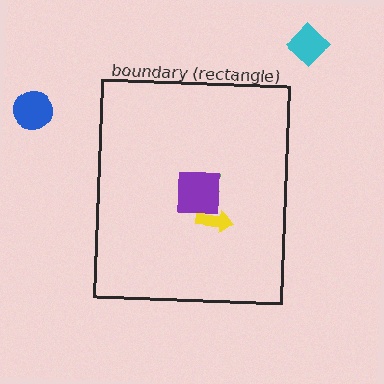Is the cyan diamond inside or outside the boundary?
Outside.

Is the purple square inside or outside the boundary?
Inside.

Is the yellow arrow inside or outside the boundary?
Inside.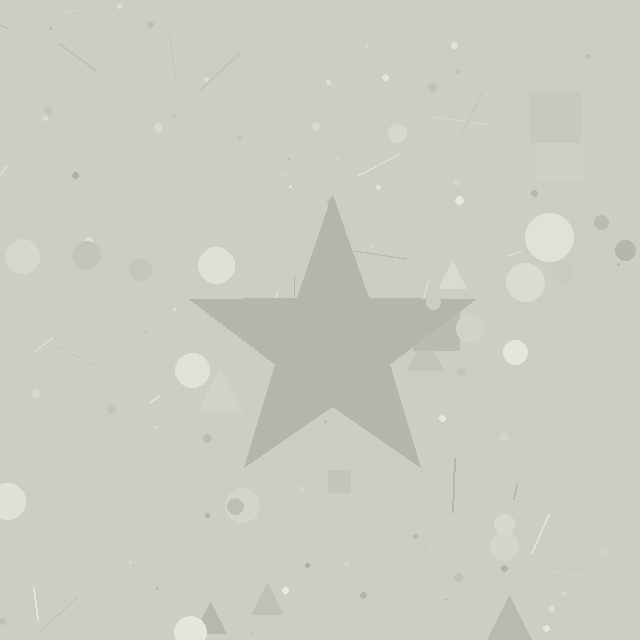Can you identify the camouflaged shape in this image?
The camouflaged shape is a star.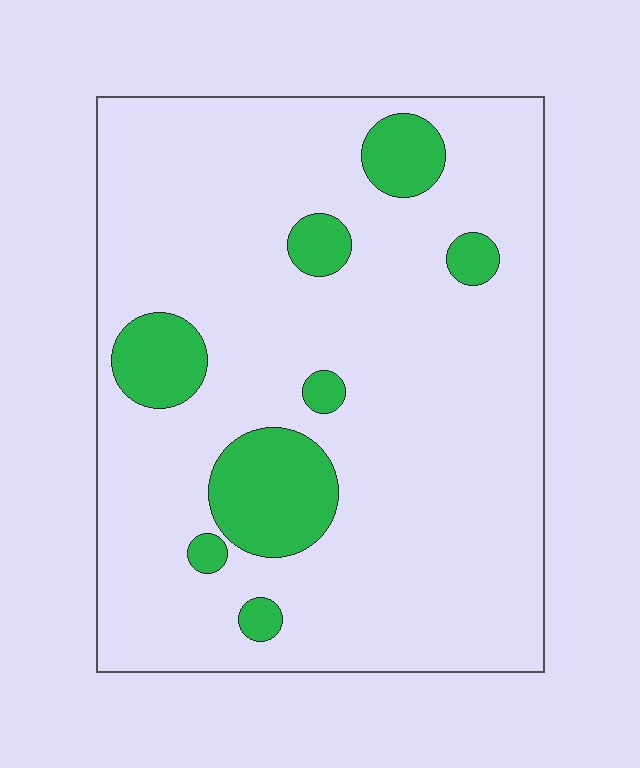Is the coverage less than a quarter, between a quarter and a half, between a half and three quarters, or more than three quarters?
Less than a quarter.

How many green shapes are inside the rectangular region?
8.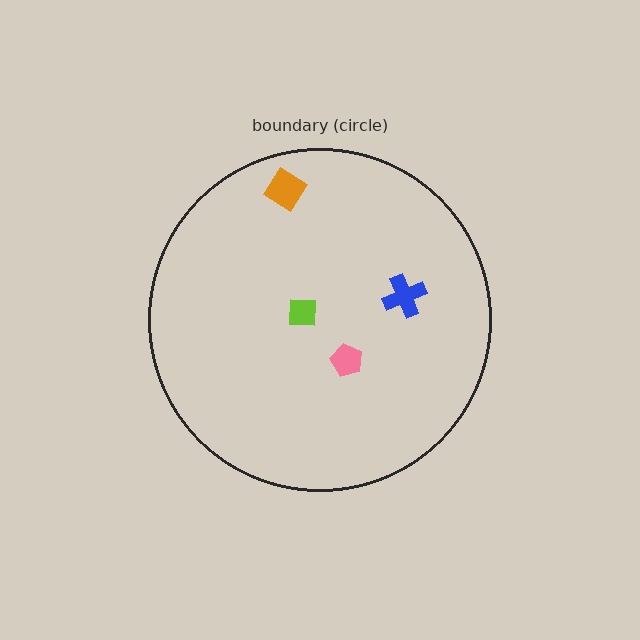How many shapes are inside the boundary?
4 inside, 0 outside.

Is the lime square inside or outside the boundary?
Inside.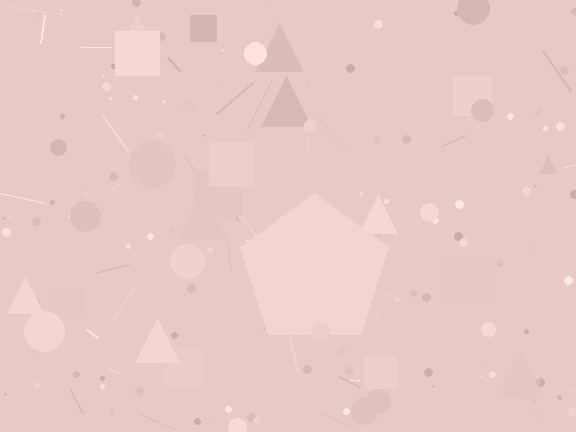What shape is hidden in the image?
A pentagon is hidden in the image.